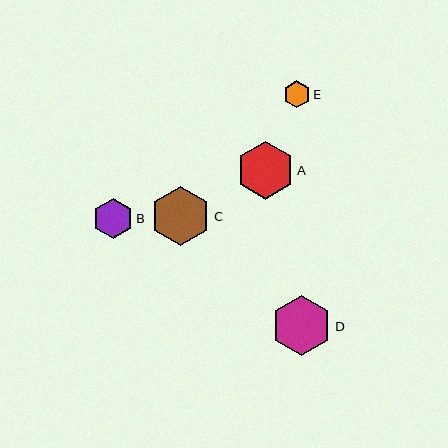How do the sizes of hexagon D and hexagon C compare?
Hexagon D and hexagon C are approximately the same size.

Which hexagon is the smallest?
Hexagon E is the smallest with a size of approximately 27 pixels.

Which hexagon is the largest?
Hexagon D is the largest with a size of approximately 60 pixels.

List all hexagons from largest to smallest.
From largest to smallest: D, C, A, B, E.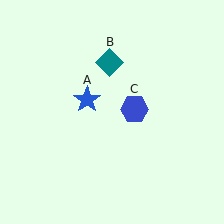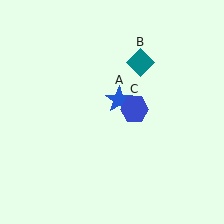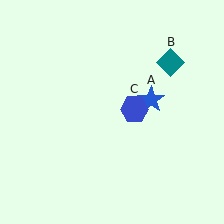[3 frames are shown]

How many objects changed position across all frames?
2 objects changed position: blue star (object A), teal diamond (object B).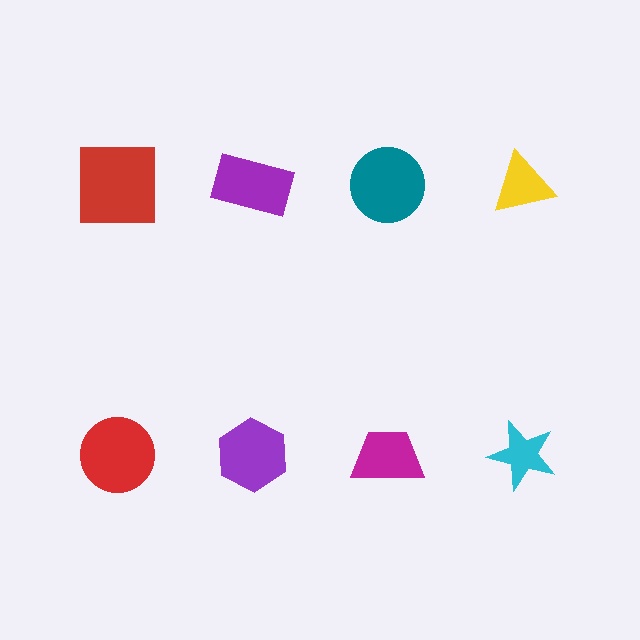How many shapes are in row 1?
4 shapes.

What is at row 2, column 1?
A red circle.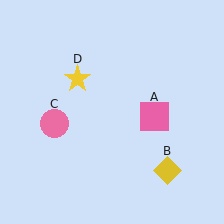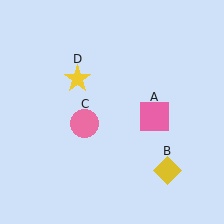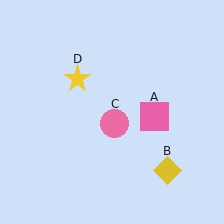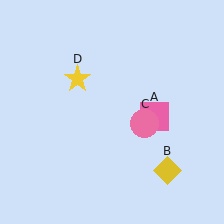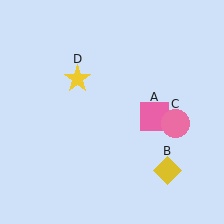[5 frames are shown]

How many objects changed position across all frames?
1 object changed position: pink circle (object C).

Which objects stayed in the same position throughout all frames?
Pink square (object A) and yellow diamond (object B) and yellow star (object D) remained stationary.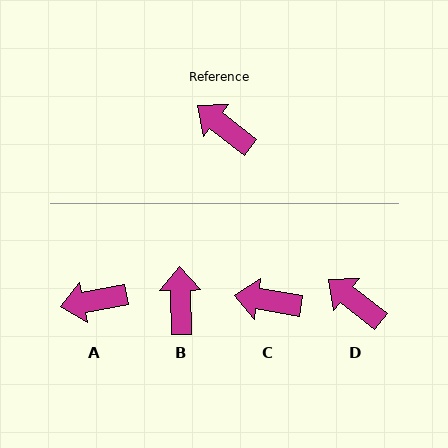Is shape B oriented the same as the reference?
No, it is off by about 50 degrees.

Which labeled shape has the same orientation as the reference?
D.